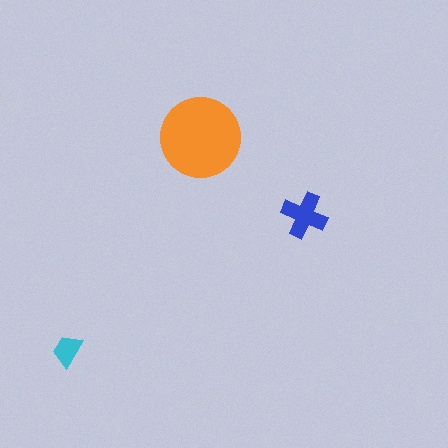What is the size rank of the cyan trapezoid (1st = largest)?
3rd.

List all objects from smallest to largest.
The cyan trapezoid, the blue cross, the orange circle.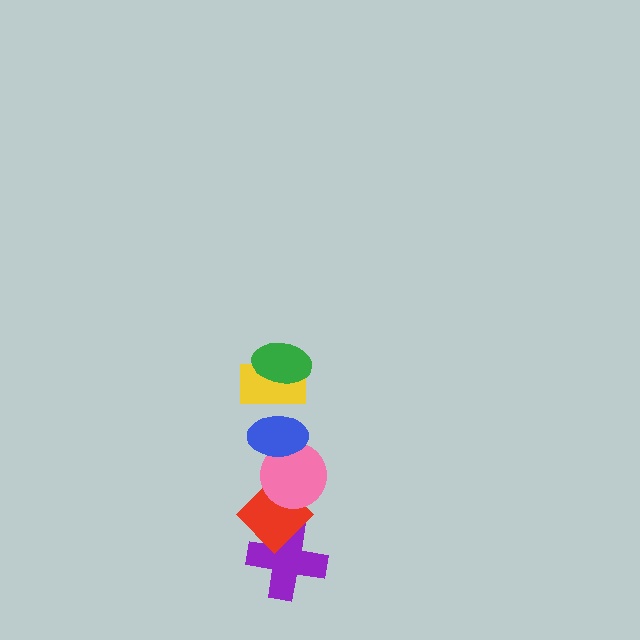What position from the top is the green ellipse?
The green ellipse is 1st from the top.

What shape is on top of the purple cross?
The red diamond is on top of the purple cross.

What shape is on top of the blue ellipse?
The yellow rectangle is on top of the blue ellipse.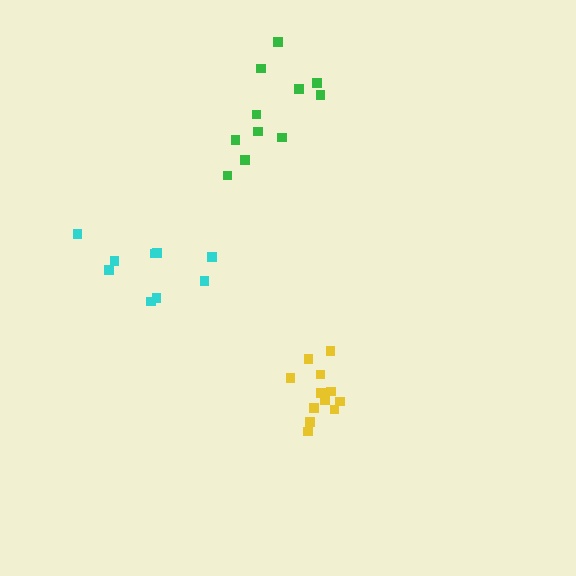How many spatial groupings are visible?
There are 3 spatial groupings.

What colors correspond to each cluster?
The clusters are colored: yellow, cyan, green.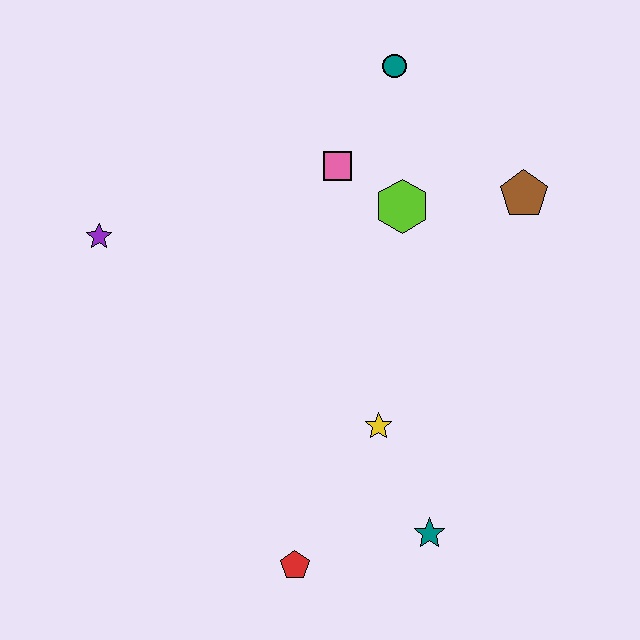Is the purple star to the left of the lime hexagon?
Yes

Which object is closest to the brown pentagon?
The lime hexagon is closest to the brown pentagon.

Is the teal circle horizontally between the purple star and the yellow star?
No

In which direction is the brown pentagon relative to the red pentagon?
The brown pentagon is above the red pentagon.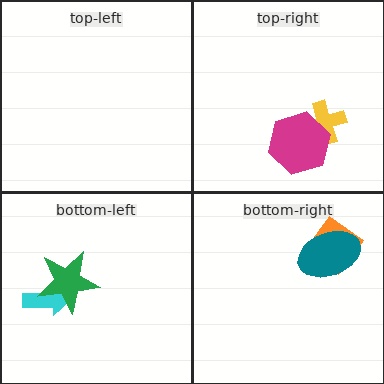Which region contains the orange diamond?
The bottom-right region.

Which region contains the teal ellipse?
The bottom-right region.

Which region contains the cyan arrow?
The bottom-left region.